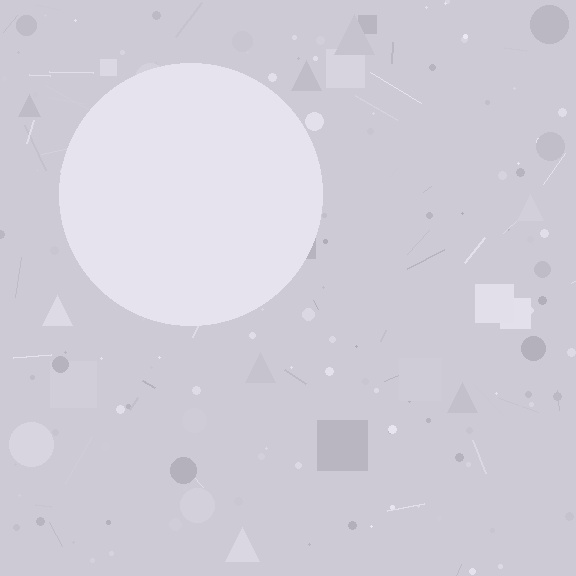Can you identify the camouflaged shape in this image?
The camouflaged shape is a circle.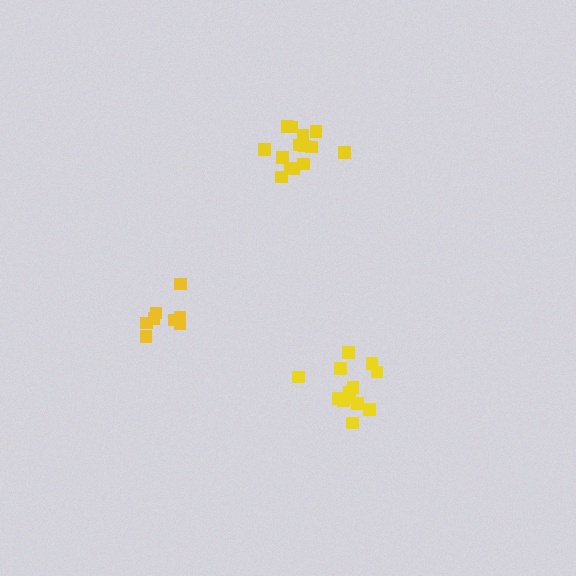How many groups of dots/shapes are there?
There are 3 groups.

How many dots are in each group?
Group 1: 14 dots, Group 2: 14 dots, Group 3: 8 dots (36 total).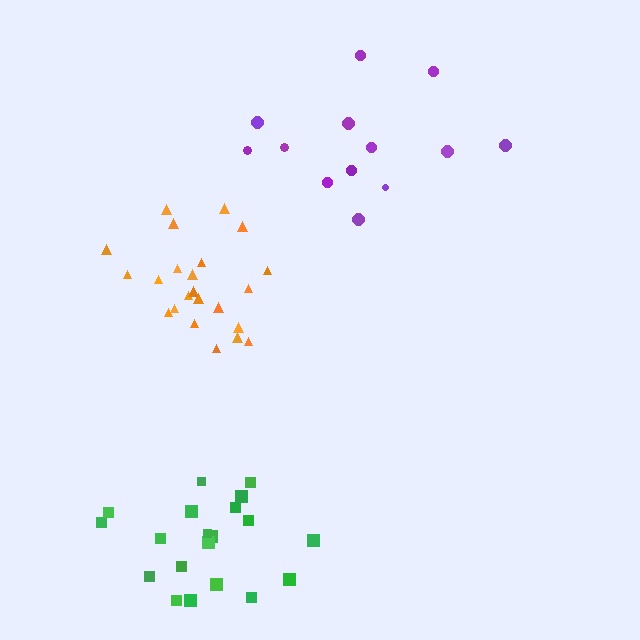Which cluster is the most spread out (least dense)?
Purple.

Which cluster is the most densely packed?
Orange.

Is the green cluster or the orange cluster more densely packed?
Orange.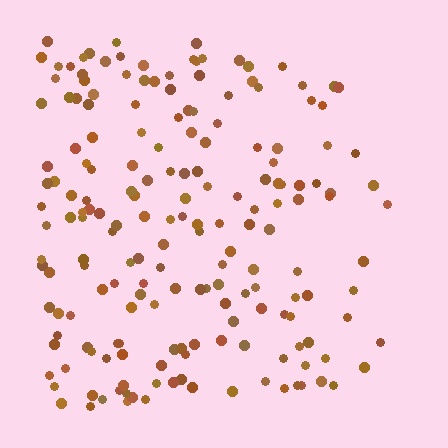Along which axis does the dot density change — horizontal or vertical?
Horizontal.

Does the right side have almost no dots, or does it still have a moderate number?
Still a moderate number, just noticeably fewer than the left.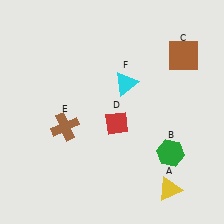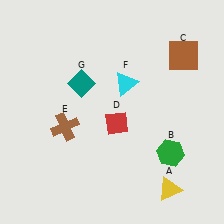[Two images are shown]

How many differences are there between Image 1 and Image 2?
There is 1 difference between the two images.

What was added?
A teal diamond (G) was added in Image 2.